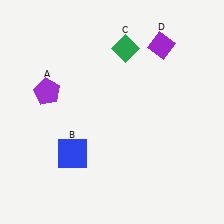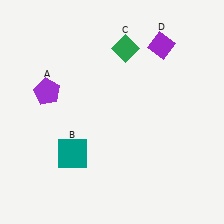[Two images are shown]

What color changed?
The square (B) changed from blue in Image 1 to teal in Image 2.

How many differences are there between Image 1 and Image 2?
There is 1 difference between the two images.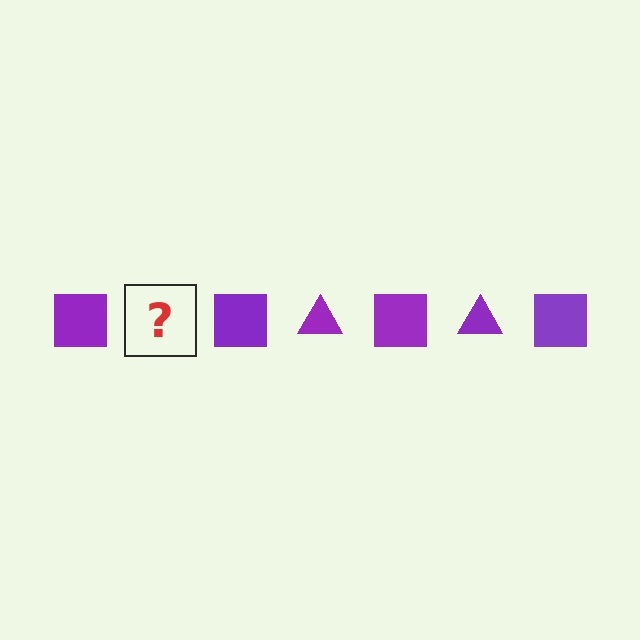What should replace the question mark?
The question mark should be replaced with a purple triangle.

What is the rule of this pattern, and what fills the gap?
The rule is that the pattern cycles through square, triangle shapes in purple. The gap should be filled with a purple triangle.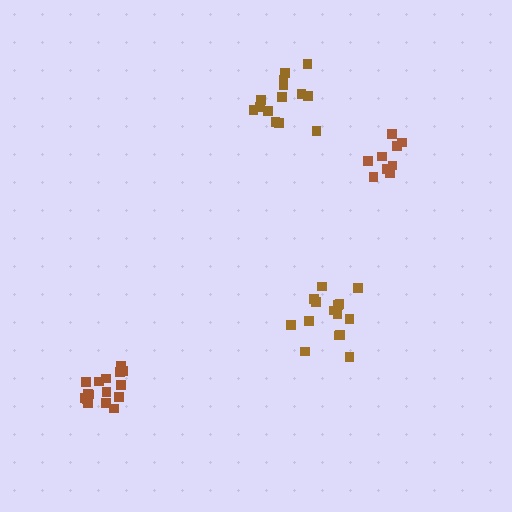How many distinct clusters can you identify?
There are 4 distinct clusters.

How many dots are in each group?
Group 1: 15 dots, Group 2: 10 dots, Group 3: 14 dots, Group 4: 16 dots (55 total).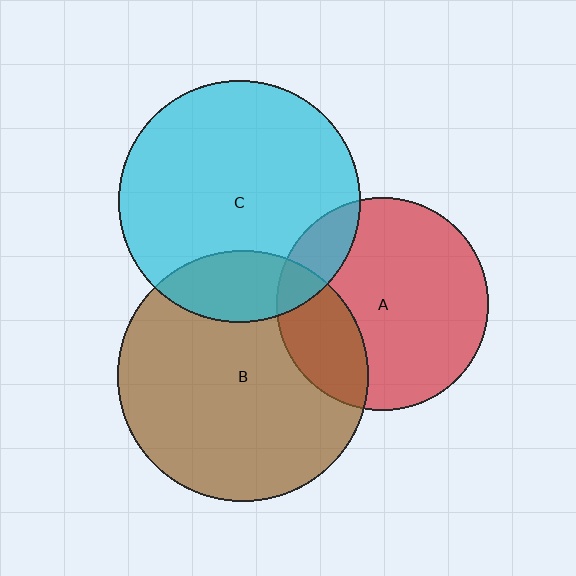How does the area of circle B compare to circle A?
Approximately 1.4 times.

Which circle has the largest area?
Circle B (brown).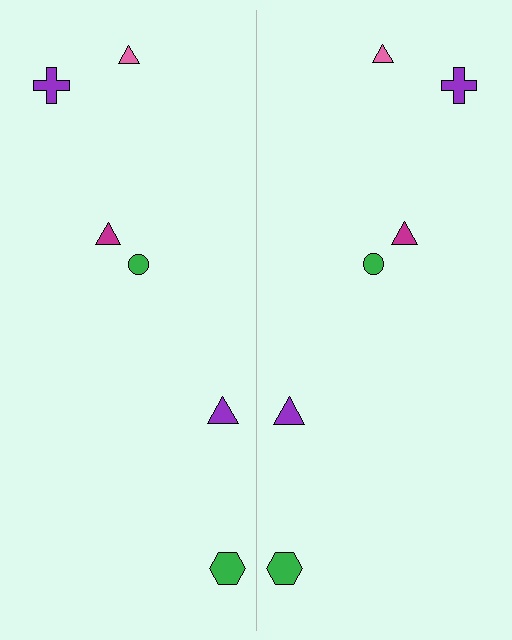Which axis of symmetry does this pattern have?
The pattern has a vertical axis of symmetry running through the center of the image.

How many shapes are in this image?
There are 12 shapes in this image.